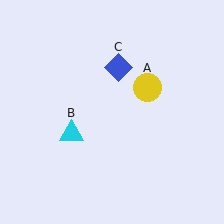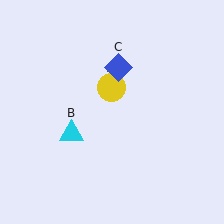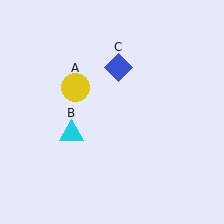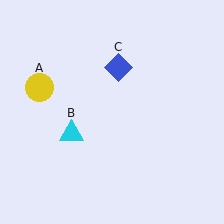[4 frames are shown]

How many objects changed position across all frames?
1 object changed position: yellow circle (object A).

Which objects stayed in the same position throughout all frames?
Cyan triangle (object B) and blue diamond (object C) remained stationary.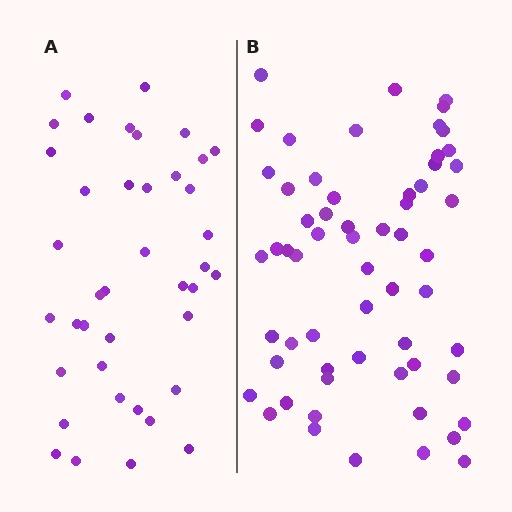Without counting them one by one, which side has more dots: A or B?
Region B (the right region) has more dots.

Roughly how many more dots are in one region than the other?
Region B has approximately 20 more dots than region A.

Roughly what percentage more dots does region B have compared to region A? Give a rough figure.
About 50% more.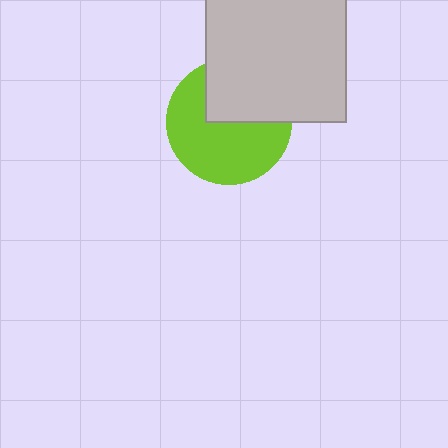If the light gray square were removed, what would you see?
You would see the complete lime circle.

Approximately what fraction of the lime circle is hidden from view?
Roughly 38% of the lime circle is hidden behind the light gray square.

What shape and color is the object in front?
The object in front is a light gray square.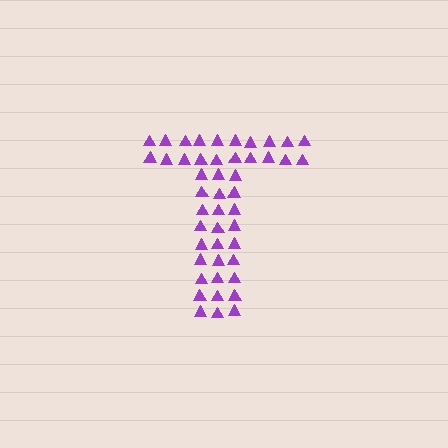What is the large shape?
The large shape is the letter T.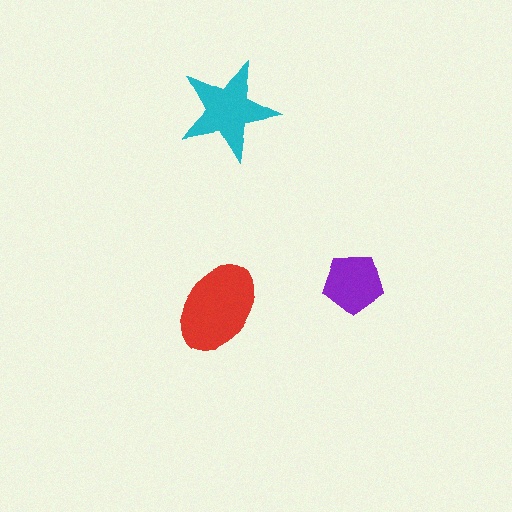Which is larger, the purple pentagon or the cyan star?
The cyan star.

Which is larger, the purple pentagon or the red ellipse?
The red ellipse.